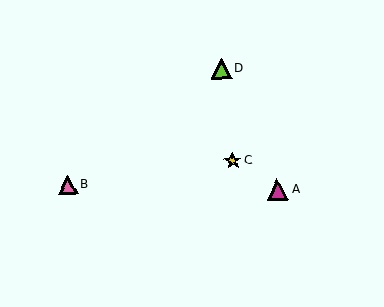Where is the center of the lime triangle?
The center of the lime triangle is at (221, 68).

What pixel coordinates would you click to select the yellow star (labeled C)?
Click at (232, 161) to select the yellow star C.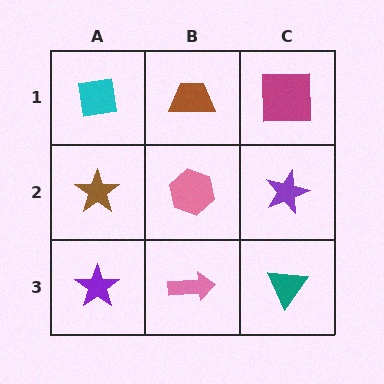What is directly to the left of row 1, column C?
A brown trapezoid.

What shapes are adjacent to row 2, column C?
A magenta square (row 1, column C), a teal triangle (row 3, column C), a pink hexagon (row 2, column B).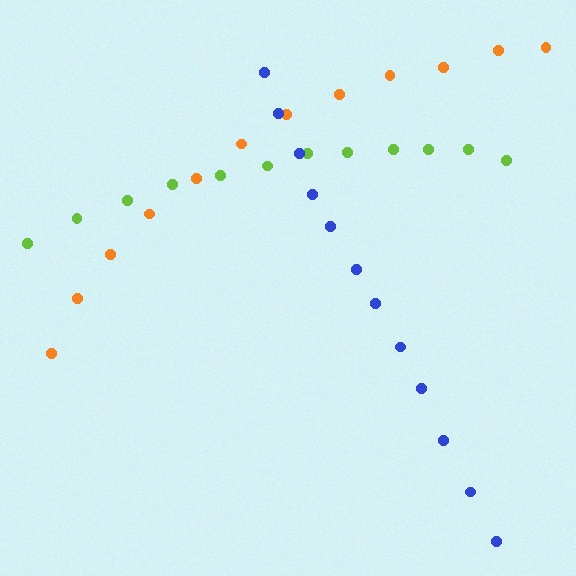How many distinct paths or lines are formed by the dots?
There are 3 distinct paths.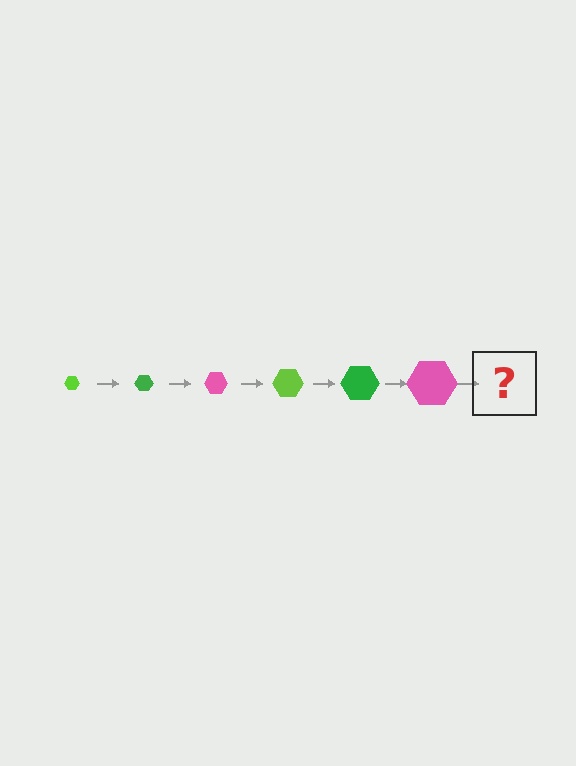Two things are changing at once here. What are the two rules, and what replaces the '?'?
The two rules are that the hexagon grows larger each step and the color cycles through lime, green, and pink. The '?' should be a lime hexagon, larger than the previous one.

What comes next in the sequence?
The next element should be a lime hexagon, larger than the previous one.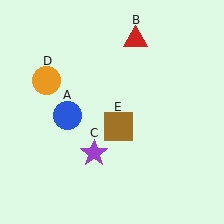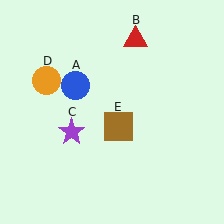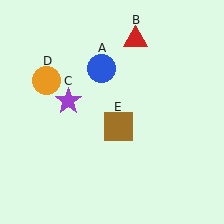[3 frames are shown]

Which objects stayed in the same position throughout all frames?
Red triangle (object B) and orange circle (object D) and brown square (object E) remained stationary.